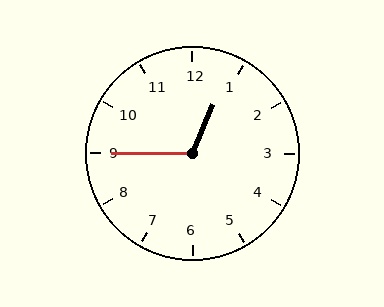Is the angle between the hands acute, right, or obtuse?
It is obtuse.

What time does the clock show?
12:45.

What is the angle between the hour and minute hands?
Approximately 112 degrees.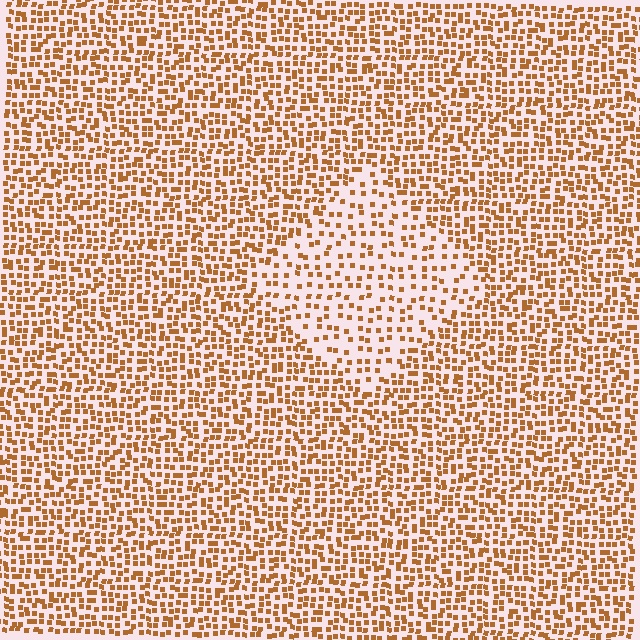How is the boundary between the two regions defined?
The boundary is defined by a change in element density (approximately 1.9x ratio). All elements are the same color, size, and shape.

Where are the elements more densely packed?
The elements are more densely packed outside the diamond boundary.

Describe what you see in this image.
The image contains small brown elements arranged at two different densities. A diamond-shaped region is visible where the elements are less densely packed than the surrounding area.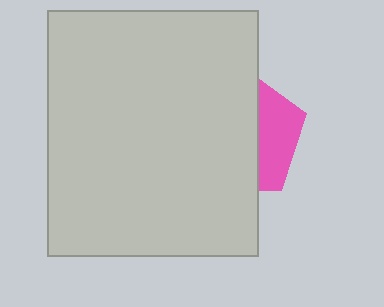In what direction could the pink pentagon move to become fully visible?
The pink pentagon could move right. That would shift it out from behind the light gray rectangle entirely.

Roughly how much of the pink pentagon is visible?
A small part of it is visible (roughly 31%).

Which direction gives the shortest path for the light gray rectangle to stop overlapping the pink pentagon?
Moving left gives the shortest separation.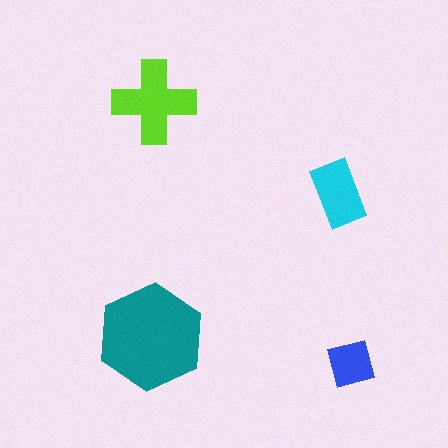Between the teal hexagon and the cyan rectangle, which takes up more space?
The teal hexagon.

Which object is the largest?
The teal hexagon.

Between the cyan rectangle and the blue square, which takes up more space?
The cyan rectangle.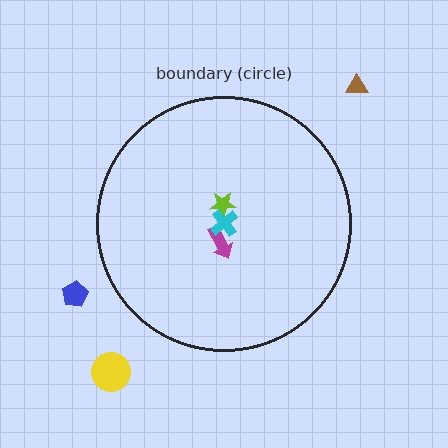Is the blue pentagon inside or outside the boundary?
Outside.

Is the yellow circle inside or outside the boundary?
Outside.